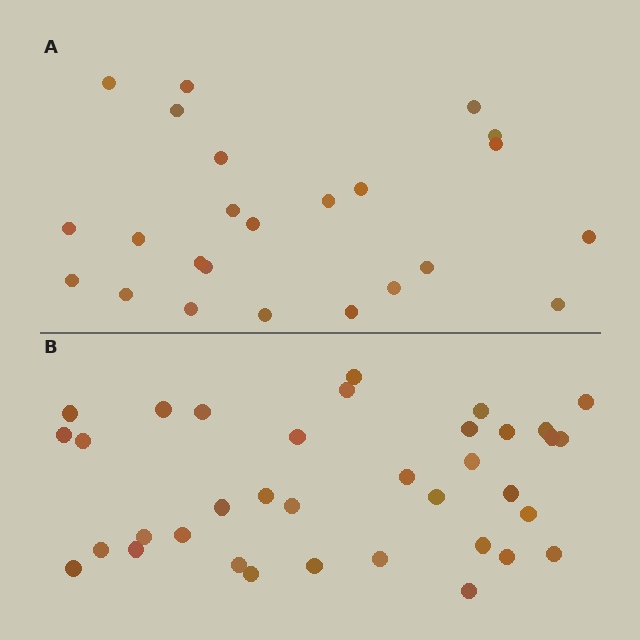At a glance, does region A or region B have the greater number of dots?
Region B (the bottom region) has more dots.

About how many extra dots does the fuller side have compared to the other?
Region B has roughly 12 or so more dots than region A.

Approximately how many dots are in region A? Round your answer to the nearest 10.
About 20 dots. (The exact count is 24, which rounds to 20.)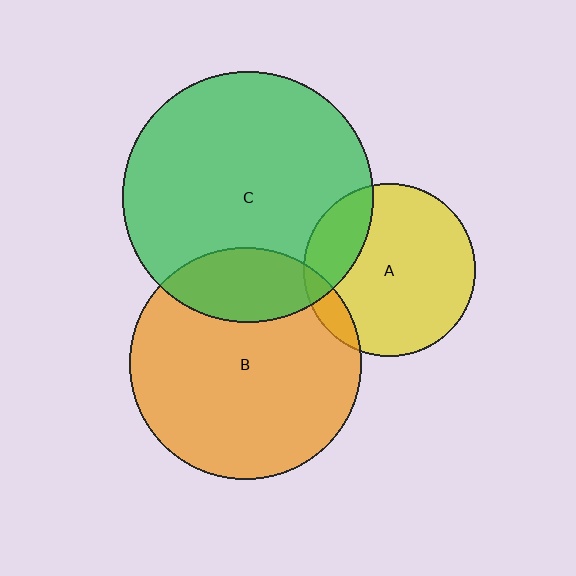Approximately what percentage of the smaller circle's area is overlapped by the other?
Approximately 20%.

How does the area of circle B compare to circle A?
Approximately 1.8 times.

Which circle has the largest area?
Circle C (green).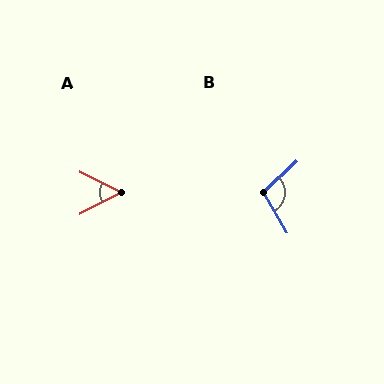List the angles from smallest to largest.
A (54°), B (103°).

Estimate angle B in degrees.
Approximately 103 degrees.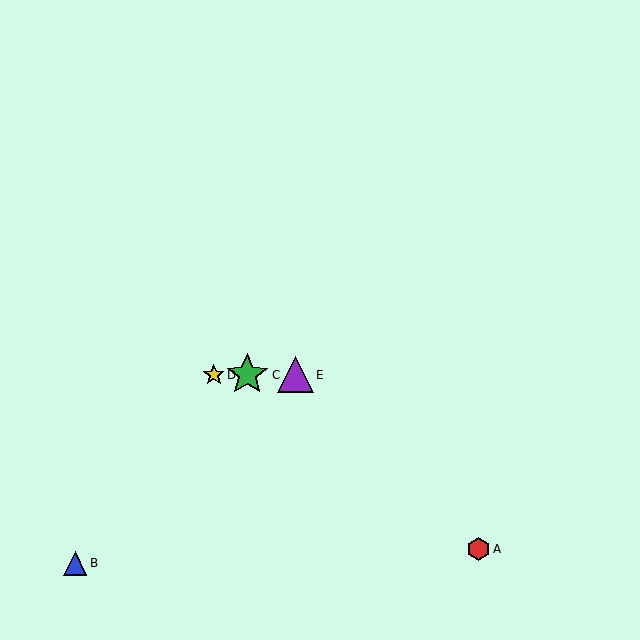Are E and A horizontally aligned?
No, E is at y≈375 and A is at y≈549.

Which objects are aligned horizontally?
Objects C, D, E are aligned horizontally.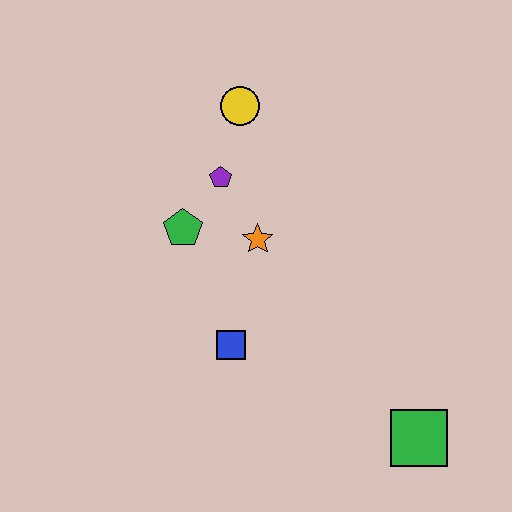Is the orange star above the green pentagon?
No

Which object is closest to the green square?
The blue square is closest to the green square.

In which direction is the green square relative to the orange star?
The green square is below the orange star.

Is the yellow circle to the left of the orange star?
Yes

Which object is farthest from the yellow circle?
The green square is farthest from the yellow circle.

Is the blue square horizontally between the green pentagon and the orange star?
Yes